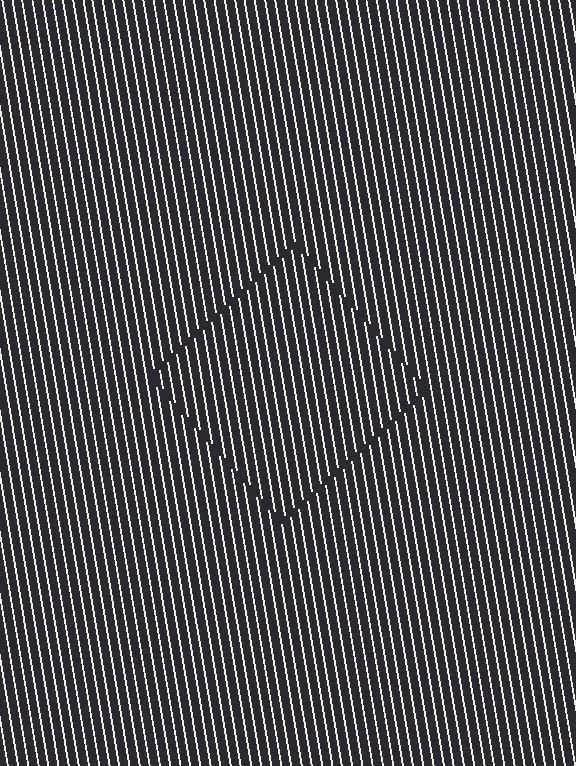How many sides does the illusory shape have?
4 sides — the line-ends trace a square.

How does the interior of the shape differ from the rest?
The interior of the shape contains the same grating, shifted by half a period — the contour is defined by the phase discontinuity where line-ends from the inner and outer gratings abut.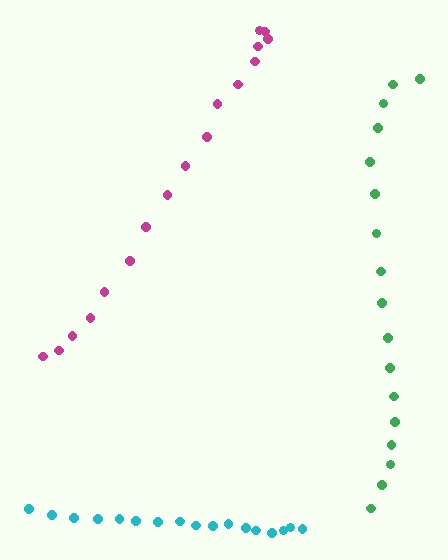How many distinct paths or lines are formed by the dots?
There are 3 distinct paths.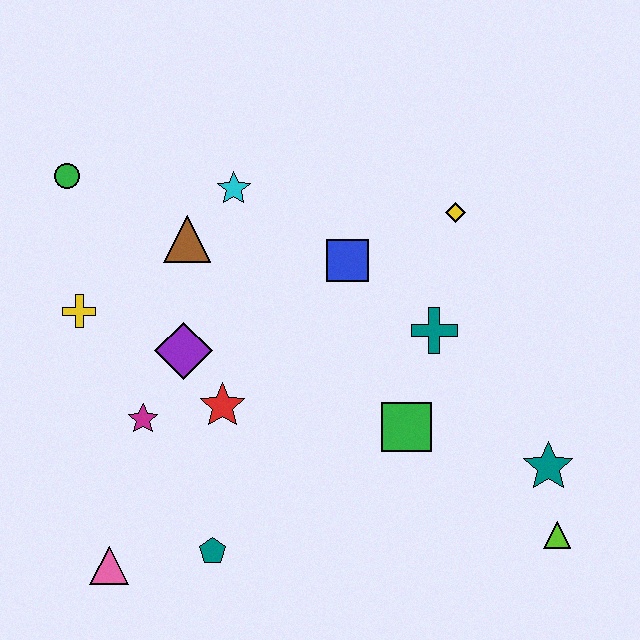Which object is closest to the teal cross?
The green square is closest to the teal cross.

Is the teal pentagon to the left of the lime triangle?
Yes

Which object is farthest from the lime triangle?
The green circle is farthest from the lime triangle.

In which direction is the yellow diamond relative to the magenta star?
The yellow diamond is to the right of the magenta star.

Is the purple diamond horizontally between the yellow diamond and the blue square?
No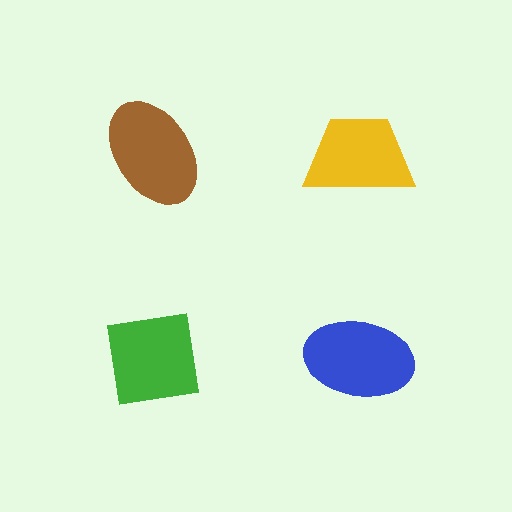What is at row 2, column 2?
A blue ellipse.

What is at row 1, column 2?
A yellow trapezoid.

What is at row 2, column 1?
A green square.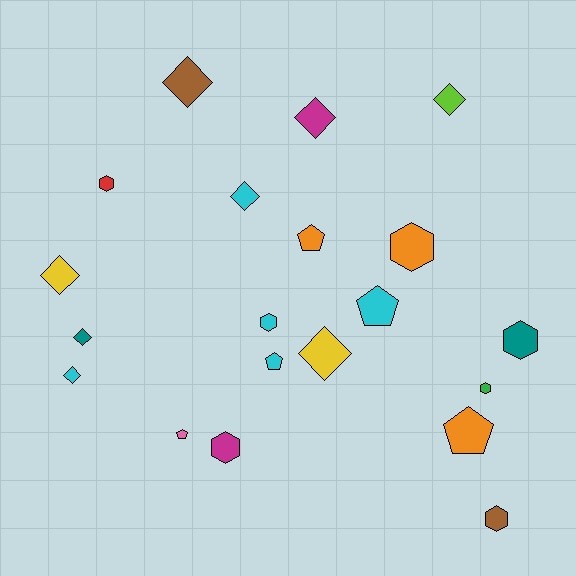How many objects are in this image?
There are 20 objects.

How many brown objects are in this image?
There are 2 brown objects.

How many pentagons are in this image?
There are 5 pentagons.